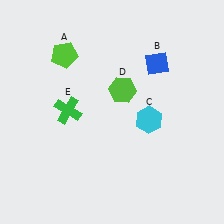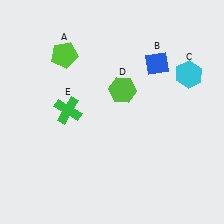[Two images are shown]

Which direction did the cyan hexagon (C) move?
The cyan hexagon (C) moved up.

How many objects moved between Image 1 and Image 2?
1 object moved between the two images.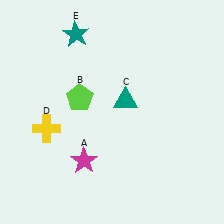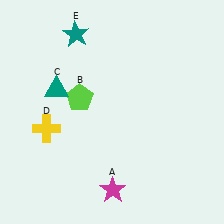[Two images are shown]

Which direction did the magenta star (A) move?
The magenta star (A) moved down.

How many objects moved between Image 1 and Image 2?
2 objects moved between the two images.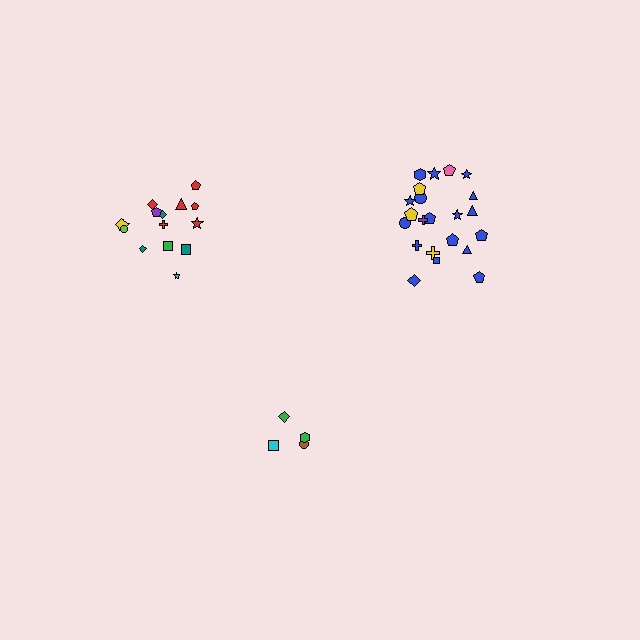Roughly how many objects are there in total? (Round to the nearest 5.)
Roughly 40 objects in total.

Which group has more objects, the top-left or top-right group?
The top-right group.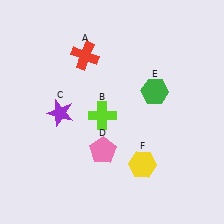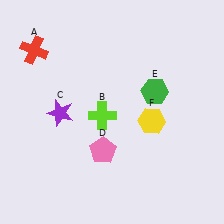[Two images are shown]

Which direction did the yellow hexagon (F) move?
The yellow hexagon (F) moved up.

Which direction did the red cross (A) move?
The red cross (A) moved left.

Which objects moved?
The objects that moved are: the red cross (A), the yellow hexagon (F).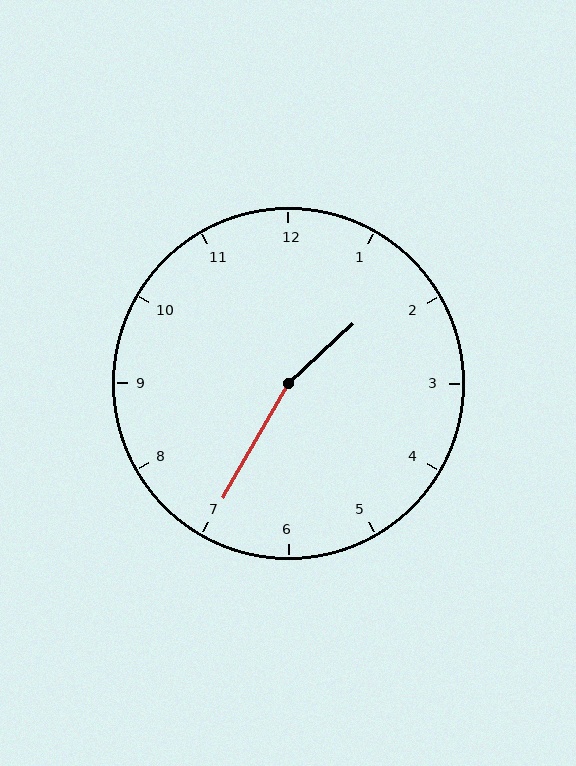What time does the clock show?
1:35.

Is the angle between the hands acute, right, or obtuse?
It is obtuse.